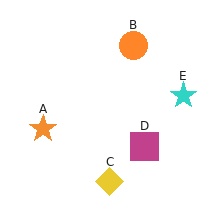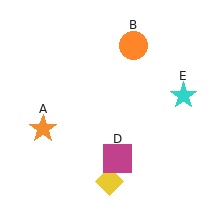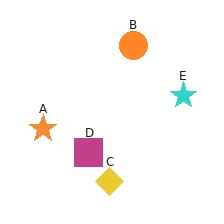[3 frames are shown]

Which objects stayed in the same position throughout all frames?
Orange star (object A) and orange circle (object B) and yellow diamond (object C) and cyan star (object E) remained stationary.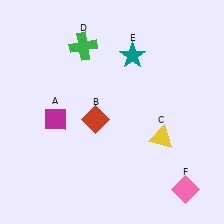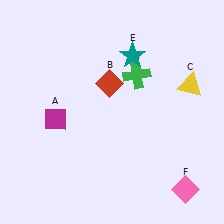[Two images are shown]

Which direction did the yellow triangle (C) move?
The yellow triangle (C) moved up.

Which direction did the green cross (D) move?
The green cross (D) moved right.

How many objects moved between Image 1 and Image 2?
3 objects moved between the two images.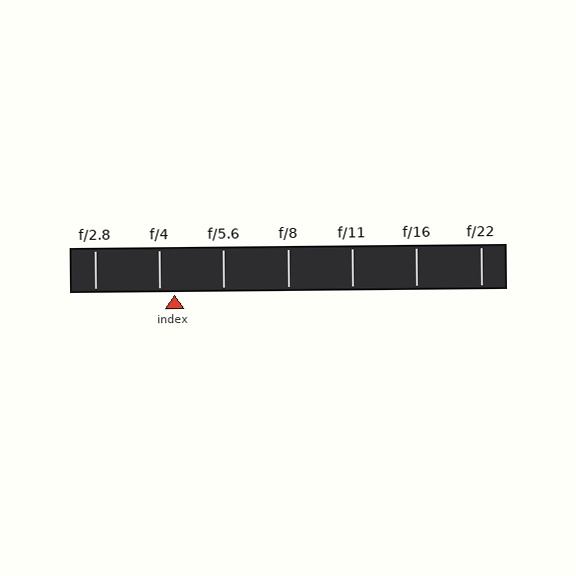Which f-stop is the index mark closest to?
The index mark is closest to f/4.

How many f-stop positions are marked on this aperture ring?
There are 7 f-stop positions marked.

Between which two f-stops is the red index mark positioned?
The index mark is between f/4 and f/5.6.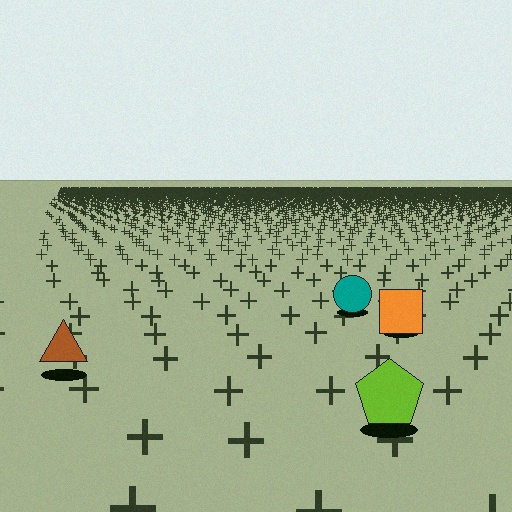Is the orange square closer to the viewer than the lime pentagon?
No. The lime pentagon is closer — you can tell from the texture gradient: the ground texture is coarser near it.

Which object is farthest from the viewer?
The teal circle is farthest from the viewer. It appears smaller and the ground texture around it is denser.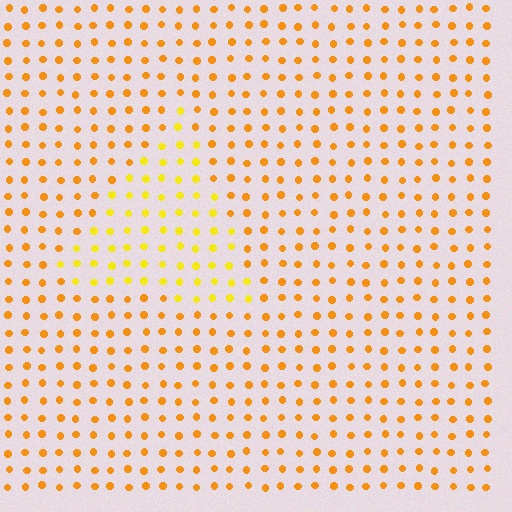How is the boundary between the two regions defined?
The boundary is defined purely by a slight shift in hue (about 24 degrees). Spacing, size, and orientation are identical on both sides.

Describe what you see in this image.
The image is filled with small orange elements in a uniform arrangement. A triangle-shaped region is visible where the elements are tinted to a slightly different hue, forming a subtle color boundary.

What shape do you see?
I see a triangle.